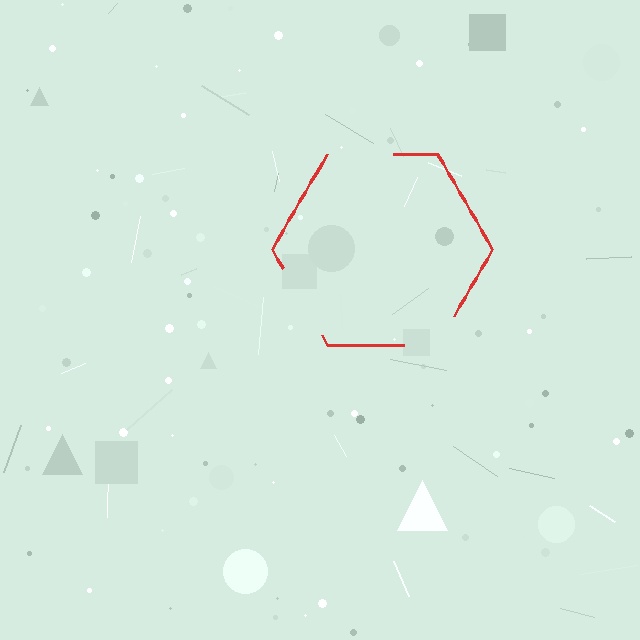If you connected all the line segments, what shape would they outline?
They would outline a hexagon.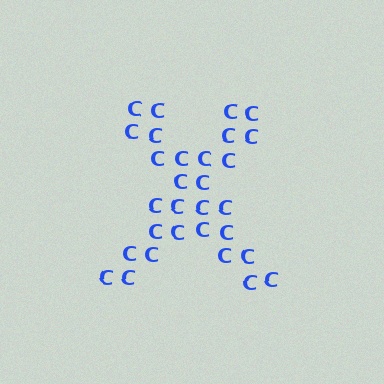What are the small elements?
The small elements are letter C's.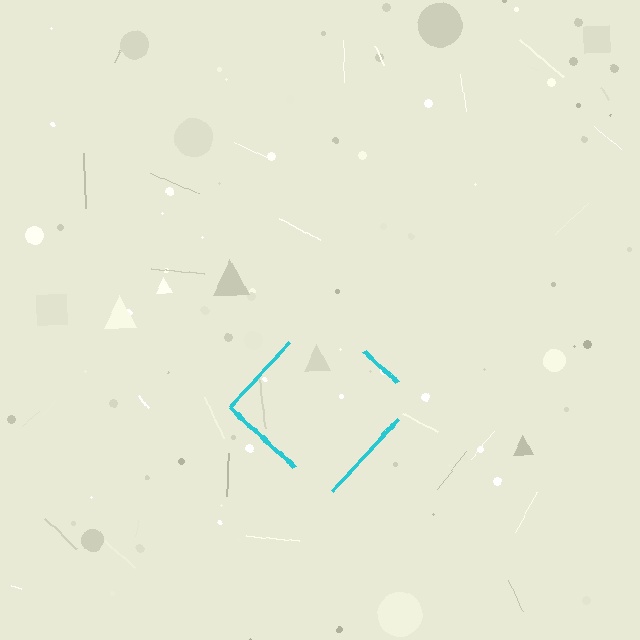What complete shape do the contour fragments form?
The contour fragments form a diamond.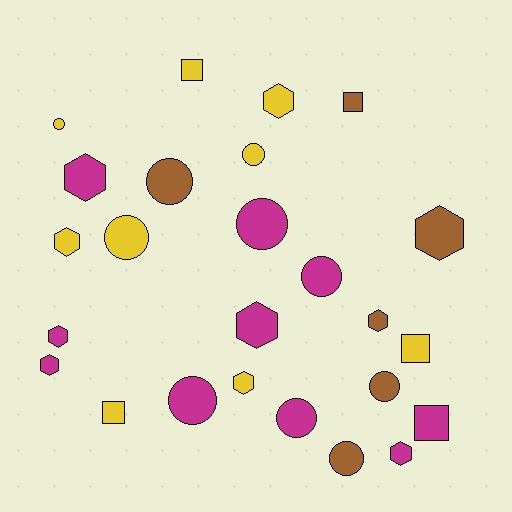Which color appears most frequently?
Magenta, with 10 objects.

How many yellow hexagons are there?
There are 3 yellow hexagons.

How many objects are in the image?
There are 25 objects.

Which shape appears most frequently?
Circle, with 10 objects.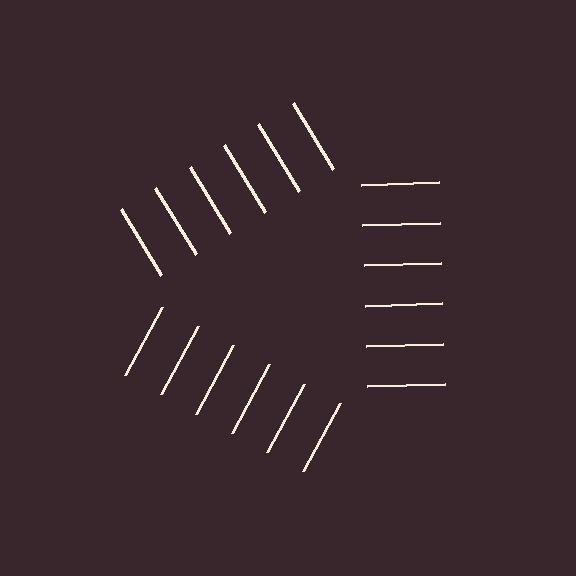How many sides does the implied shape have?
3 sides — the line-ends trace a triangle.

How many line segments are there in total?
18 — 6 along each of the 3 edges.